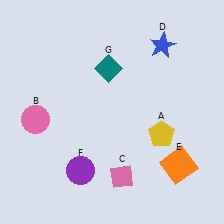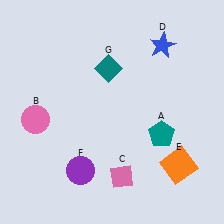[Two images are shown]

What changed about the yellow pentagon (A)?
In Image 1, A is yellow. In Image 2, it changed to teal.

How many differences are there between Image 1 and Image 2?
There is 1 difference between the two images.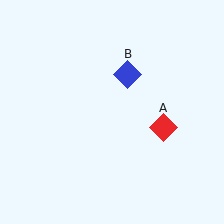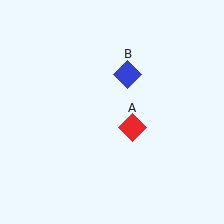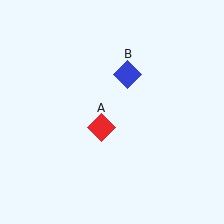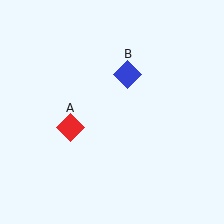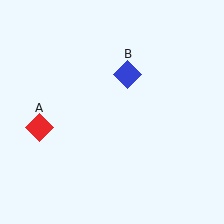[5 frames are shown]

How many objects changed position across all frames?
1 object changed position: red diamond (object A).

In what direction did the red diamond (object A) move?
The red diamond (object A) moved left.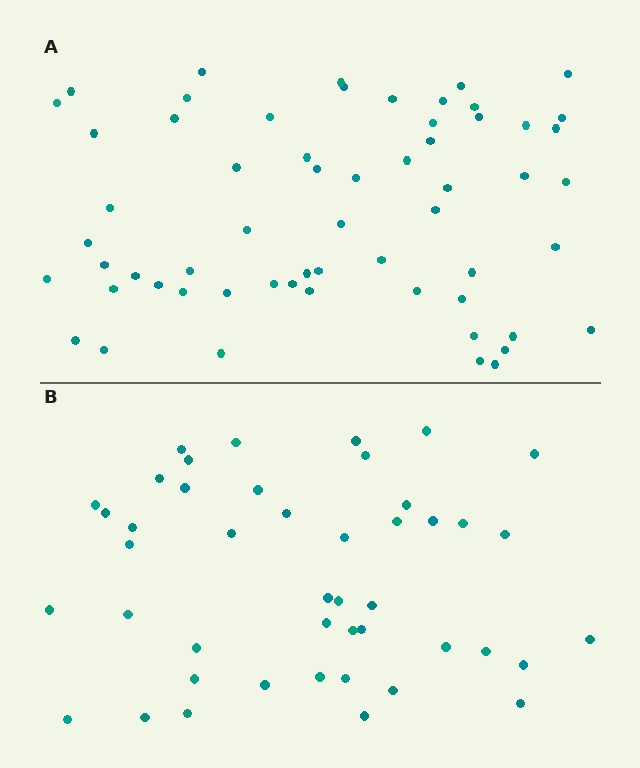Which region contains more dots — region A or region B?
Region A (the top region) has more dots.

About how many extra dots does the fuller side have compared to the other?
Region A has approximately 15 more dots than region B.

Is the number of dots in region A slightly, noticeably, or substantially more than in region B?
Region A has noticeably more, but not dramatically so. The ratio is roughly 1.3 to 1.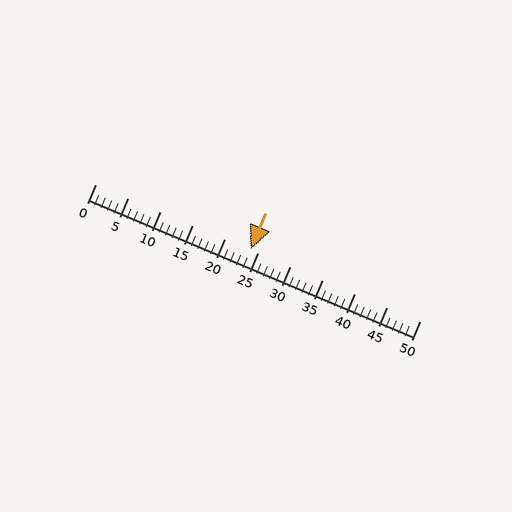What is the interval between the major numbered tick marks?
The major tick marks are spaced 5 units apart.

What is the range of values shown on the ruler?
The ruler shows values from 0 to 50.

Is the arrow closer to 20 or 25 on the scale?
The arrow is closer to 25.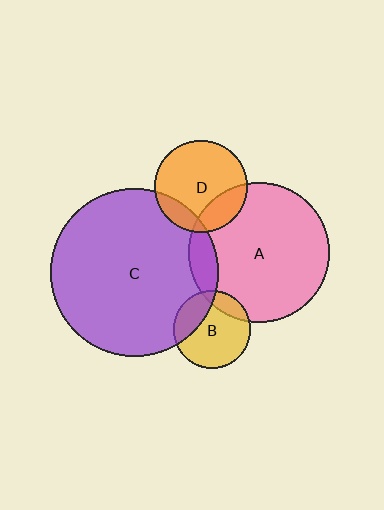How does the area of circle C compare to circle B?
Approximately 4.7 times.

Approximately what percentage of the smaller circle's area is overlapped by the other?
Approximately 20%.